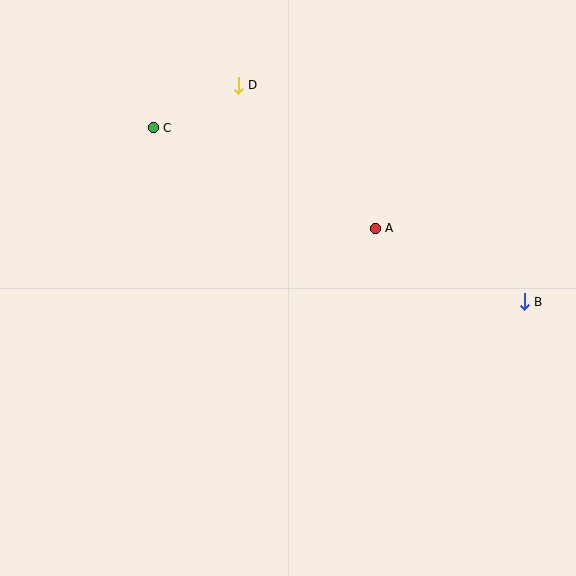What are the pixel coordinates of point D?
Point D is at (238, 85).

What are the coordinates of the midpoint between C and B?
The midpoint between C and B is at (339, 215).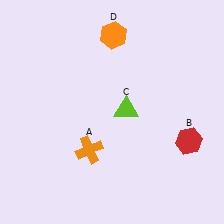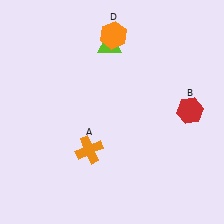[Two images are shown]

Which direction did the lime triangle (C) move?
The lime triangle (C) moved up.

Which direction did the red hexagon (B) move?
The red hexagon (B) moved up.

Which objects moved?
The objects that moved are: the red hexagon (B), the lime triangle (C).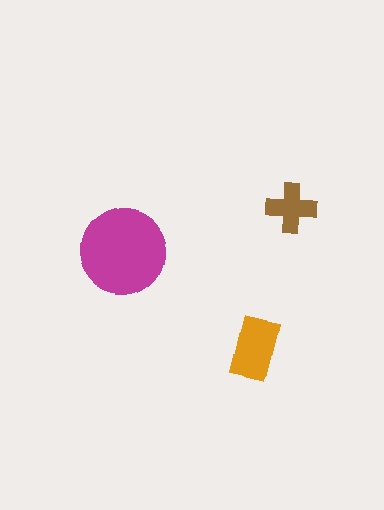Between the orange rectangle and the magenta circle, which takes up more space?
The magenta circle.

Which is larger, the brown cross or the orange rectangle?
The orange rectangle.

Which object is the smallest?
The brown cross.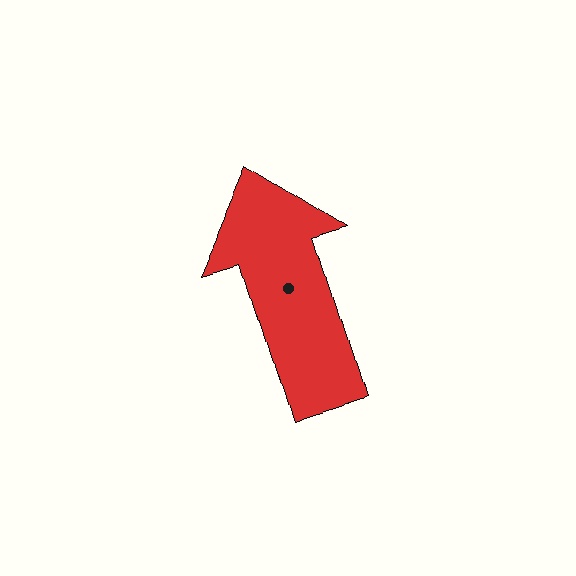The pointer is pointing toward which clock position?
Roughly 11 o'clock.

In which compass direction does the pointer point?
North.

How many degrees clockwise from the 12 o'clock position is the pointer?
Approximately 343 degrees.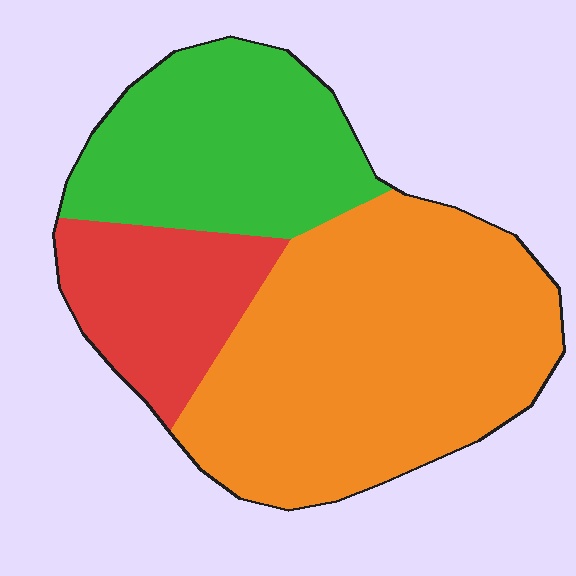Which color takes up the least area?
Red, at roughly 20%.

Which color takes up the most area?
Orange, at roughly 55%.